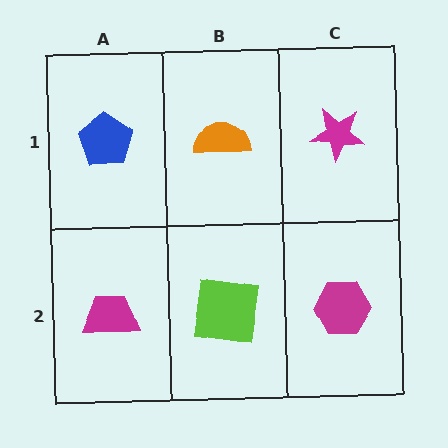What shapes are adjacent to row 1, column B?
A lime square (row 2, column B), a blue pentagon (row 1, column A), a magenta star (row 1, column C).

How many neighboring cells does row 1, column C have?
2.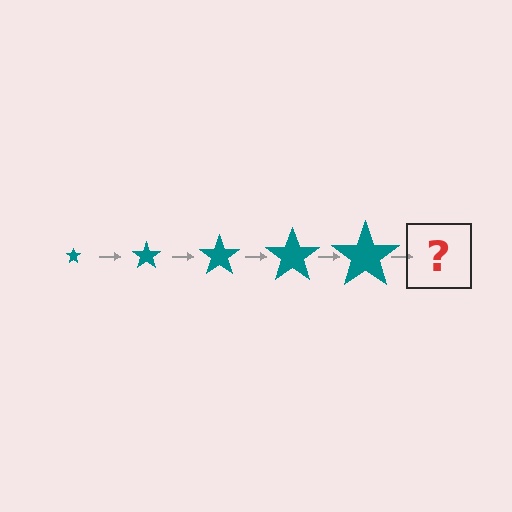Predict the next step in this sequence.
The next step is a teal star, larger than the previous one.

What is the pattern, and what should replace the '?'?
The pattern is that the star gets progressively larger each step. The '?' should be a teal star, larger than the previous one.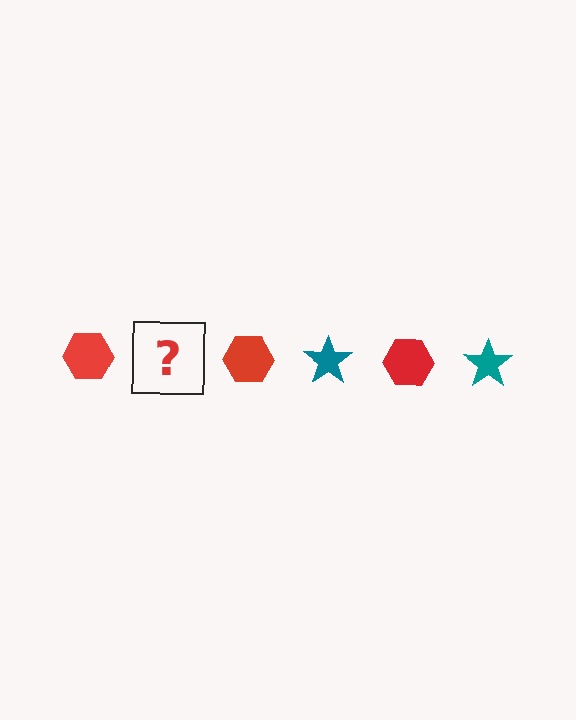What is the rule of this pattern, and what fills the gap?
The rule is that the pattern alternates between red hexagon and teal star. The gap should be filled with a teal star.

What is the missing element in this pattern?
The missing element is a teal star.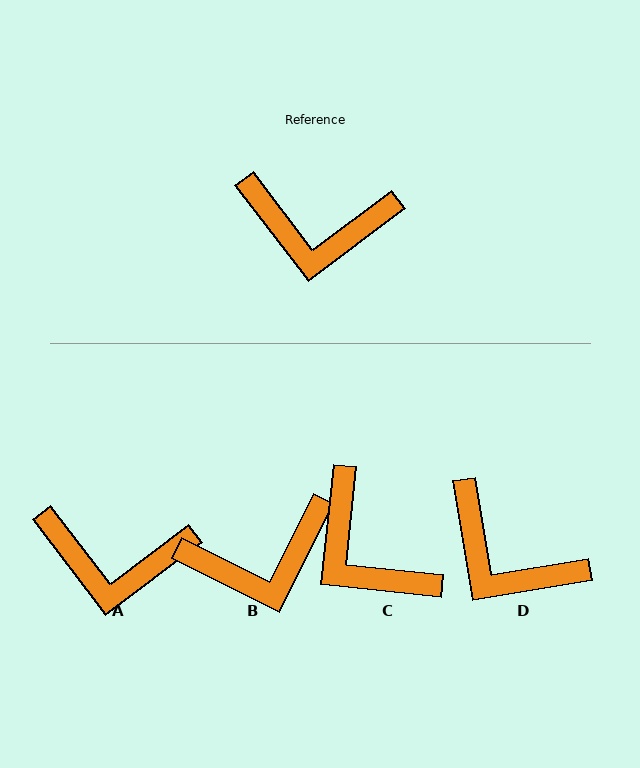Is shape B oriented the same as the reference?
No, it is off by about 26 degrees.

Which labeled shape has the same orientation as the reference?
A.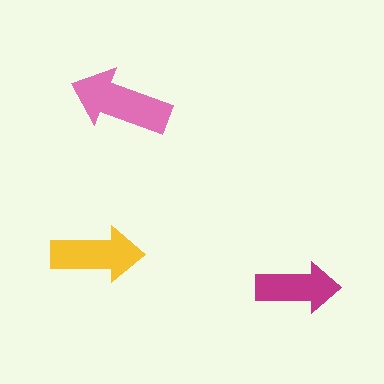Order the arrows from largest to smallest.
the pink one, the yellow one, the magenta one.